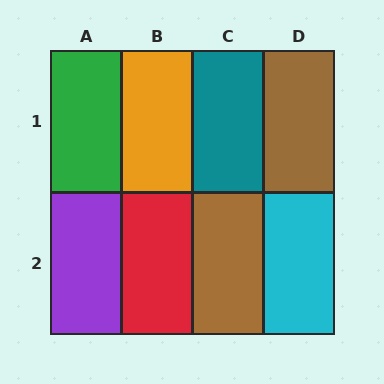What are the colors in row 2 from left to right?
Purple, red, brown, cyan.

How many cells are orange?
1 cell is orange.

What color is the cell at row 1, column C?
Teal.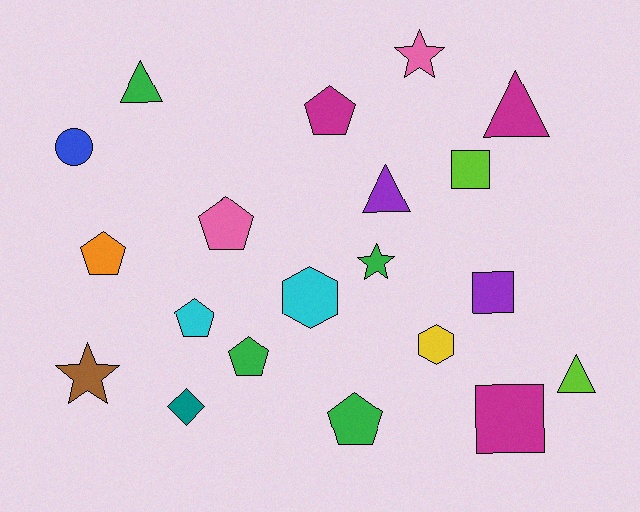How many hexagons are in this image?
There are 2 hexagons.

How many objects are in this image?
There are 20 objects.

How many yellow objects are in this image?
There is 1 yellow object.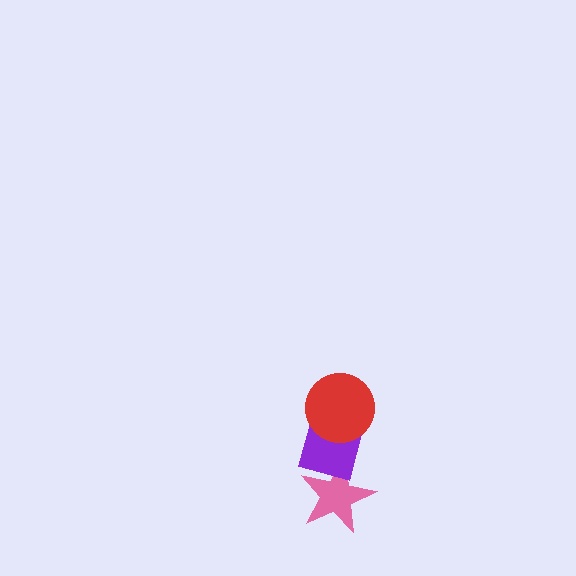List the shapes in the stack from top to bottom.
From top to bottom: the red circle, the purple diamond, the pink star.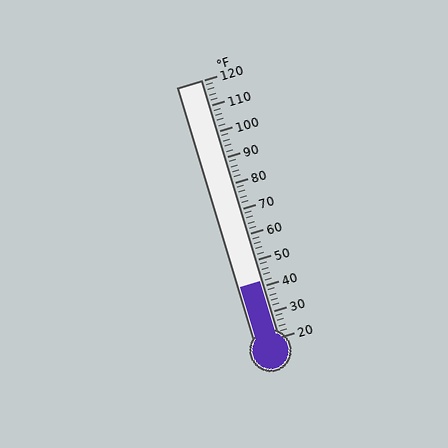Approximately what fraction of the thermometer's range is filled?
The thermometer is filled to approximately 20% of its range.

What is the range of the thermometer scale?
The thermometer scale ranges from 20°F to 120°F.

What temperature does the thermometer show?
The thermometer shows approximately 42°F.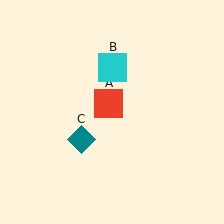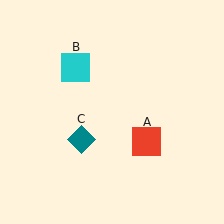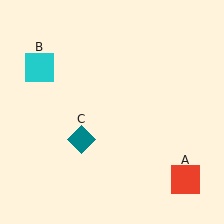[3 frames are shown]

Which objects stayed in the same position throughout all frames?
Teal diamond (object C) remained stationary.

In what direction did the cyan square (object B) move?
The cyan square (object B) moved left.